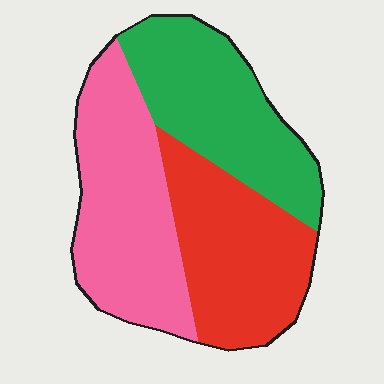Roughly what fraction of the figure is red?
Red takes up about one third (1/3) of the figure.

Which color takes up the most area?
Pink, at roughly 35%.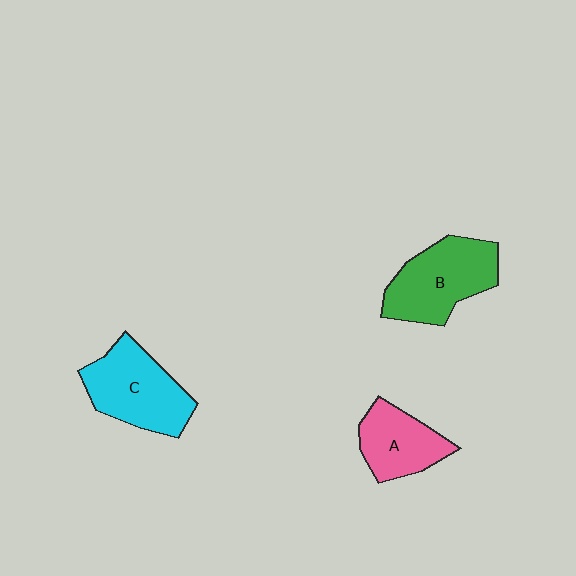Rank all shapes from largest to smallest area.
From largest to smallest: B (green), C (cyan), A (pink).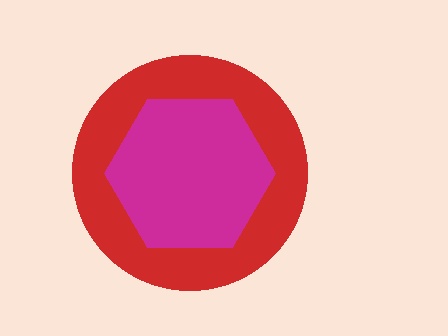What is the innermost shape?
The magenta hexagon.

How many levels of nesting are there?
2.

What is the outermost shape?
The red circle.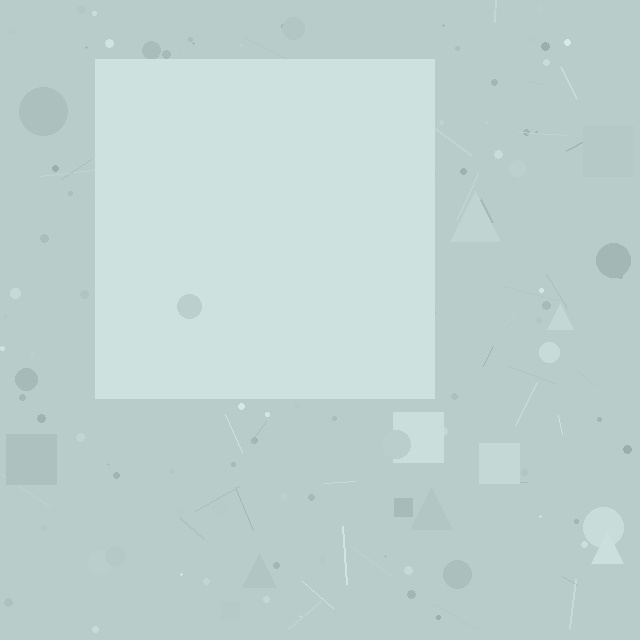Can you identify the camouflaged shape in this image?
The camouflaged shape is a square.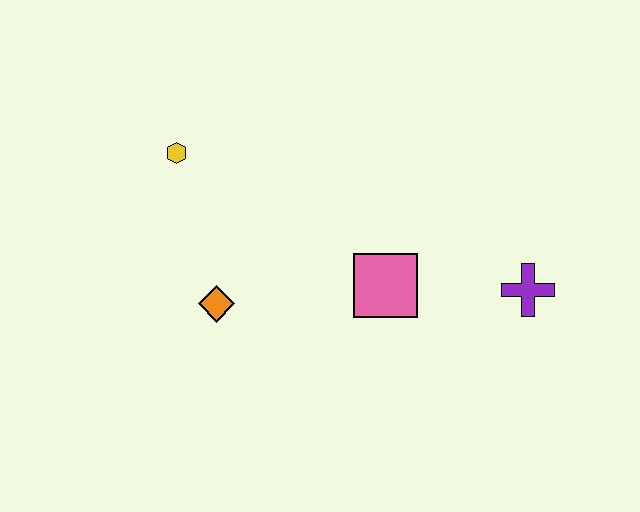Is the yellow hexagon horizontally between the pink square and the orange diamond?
No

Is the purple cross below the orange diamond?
No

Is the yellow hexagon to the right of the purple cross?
No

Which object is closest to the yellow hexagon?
The orange diamond is closest to the yellow hexagon.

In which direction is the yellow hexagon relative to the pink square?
The yellow hexagon is to the left of the pink square.